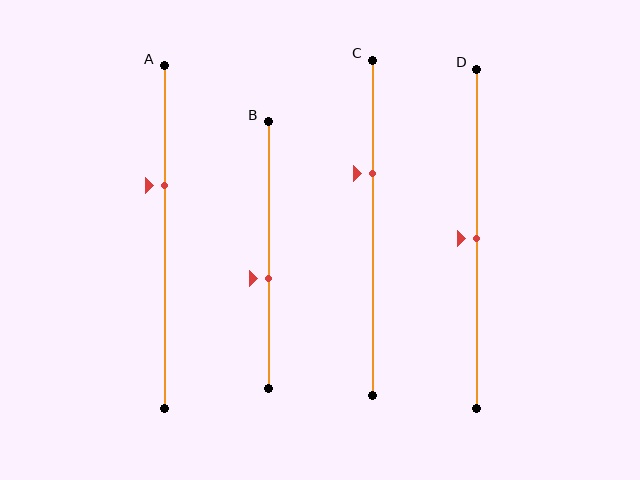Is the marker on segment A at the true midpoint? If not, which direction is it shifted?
No, the marker on segment A is shifted upward by about 15% of the segment length.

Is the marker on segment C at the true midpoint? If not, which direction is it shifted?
No, the marker on segment C is shifted upward by about 16% of the segment length.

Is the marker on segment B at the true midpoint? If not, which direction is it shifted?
No, the marker on segment B is shifted downward by about 9% of the segment length.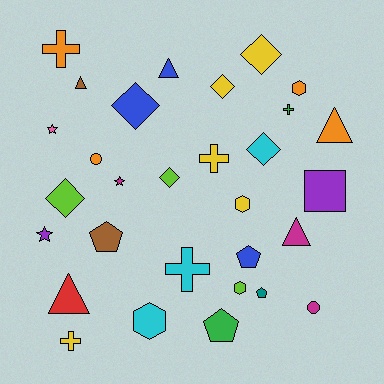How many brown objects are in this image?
There are 2 brown objects.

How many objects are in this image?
There are 30 objects.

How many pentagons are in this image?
There are 4 pentagons.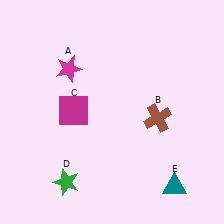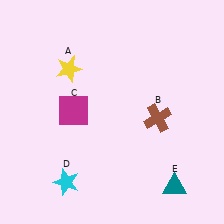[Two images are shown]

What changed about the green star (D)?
In Image 1, D is green. In Image 2, it changed to cyan.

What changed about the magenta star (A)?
In Image 1, A is magenta. In Image 2, it changed to yellow.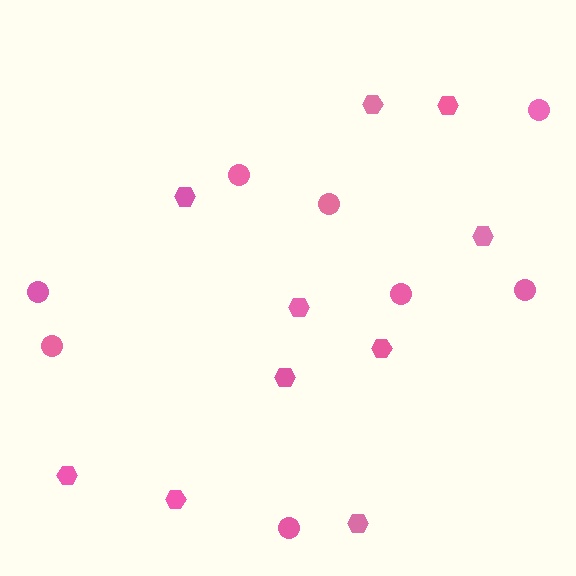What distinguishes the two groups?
There are 2 groups: one group of circles (8) and one group of hexagons (10).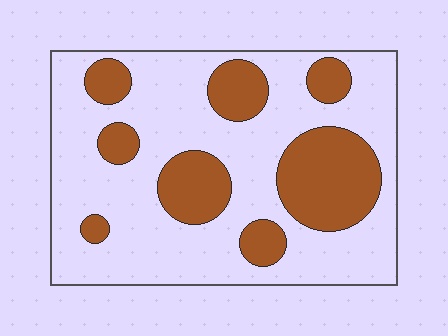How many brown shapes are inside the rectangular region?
8.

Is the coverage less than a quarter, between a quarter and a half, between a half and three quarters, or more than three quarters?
Between a quarter and a half.